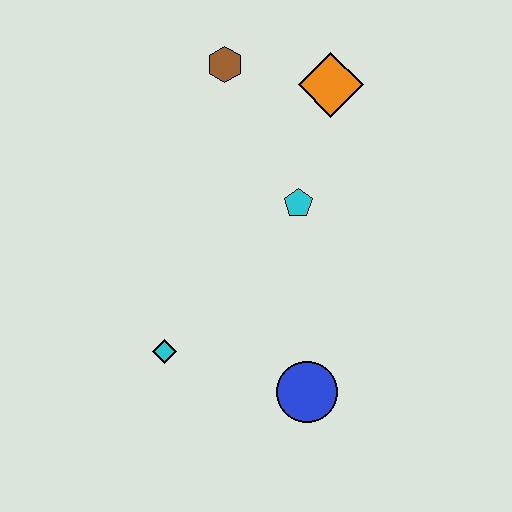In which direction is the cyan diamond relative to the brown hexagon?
The cyan diamond is below the brown hexagon.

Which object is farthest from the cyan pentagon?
The cyan diamond is farthest from the cyan pentagon.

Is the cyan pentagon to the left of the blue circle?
Yes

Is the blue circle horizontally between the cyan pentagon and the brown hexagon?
No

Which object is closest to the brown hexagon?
The orange diamond is closest to the brown hexagon.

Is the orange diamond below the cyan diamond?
No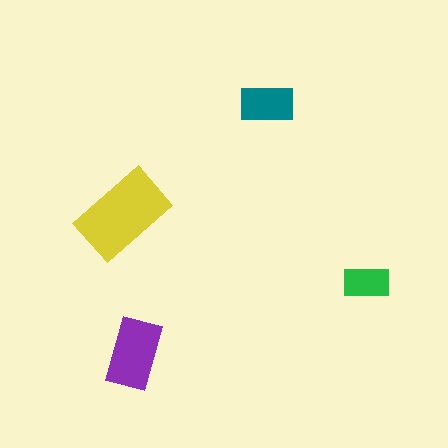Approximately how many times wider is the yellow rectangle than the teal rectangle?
About 1.5 times wider.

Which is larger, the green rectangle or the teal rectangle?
The teal one.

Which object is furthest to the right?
The green rectangle is rightmost.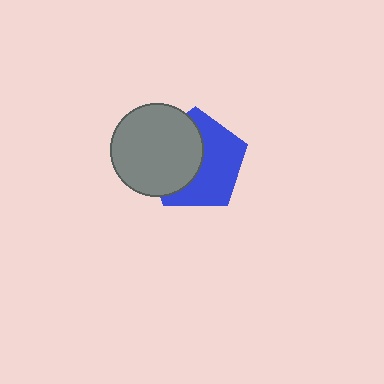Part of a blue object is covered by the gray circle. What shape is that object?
It is a pentagon.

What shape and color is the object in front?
The object in front is a gray circle.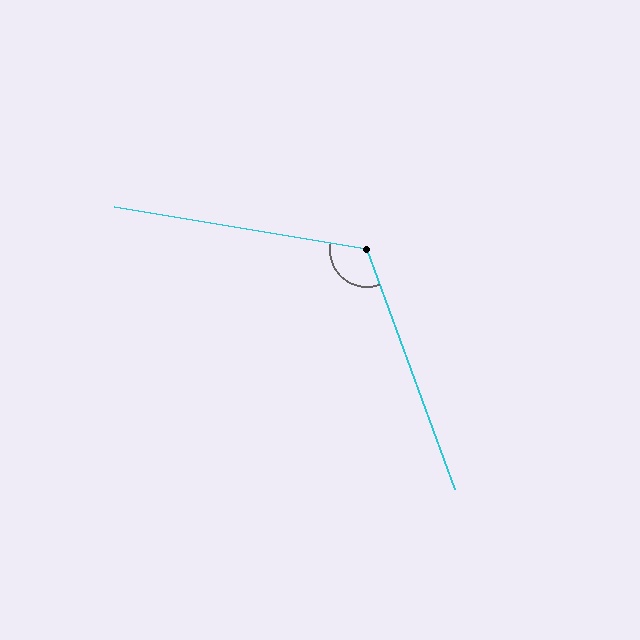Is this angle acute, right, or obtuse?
It is obtuse.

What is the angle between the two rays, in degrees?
Approximately 120 degrees.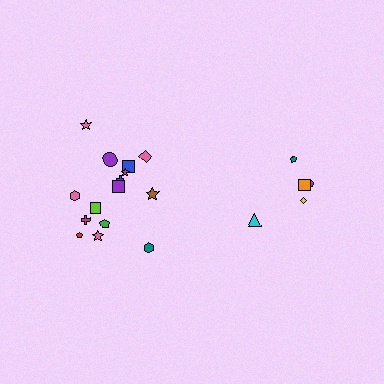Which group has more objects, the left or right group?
The left group.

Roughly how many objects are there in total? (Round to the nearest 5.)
Roughly 20 objects in total.